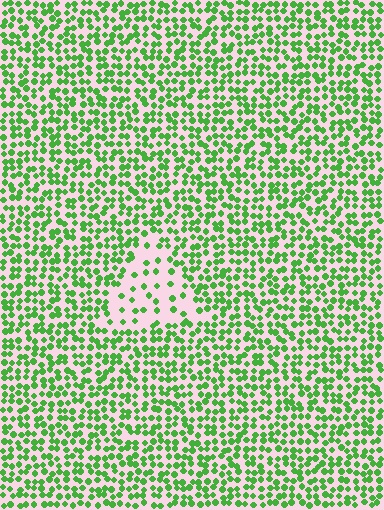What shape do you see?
I see a triangle.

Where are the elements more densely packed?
The elements are more densely packed outside the triangle boundary.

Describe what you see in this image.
The image contains small green elements arranged at two different densities. A triangle-shaped region is visible where the elements are less densely packed than the surrounding area.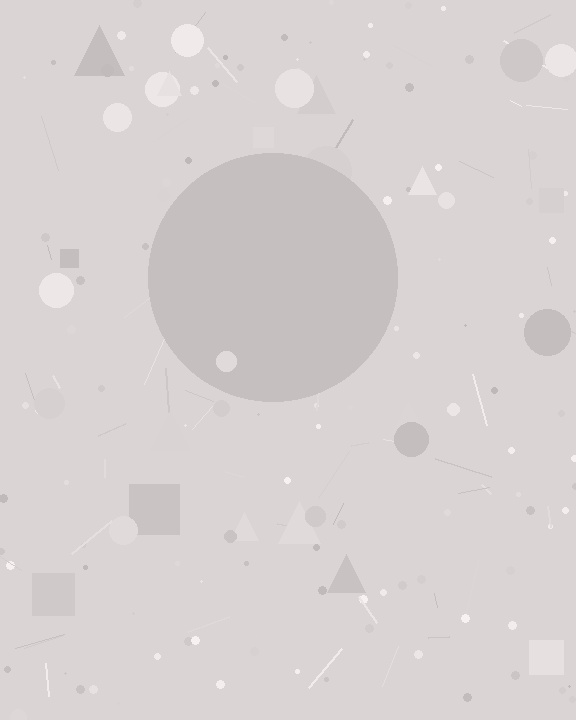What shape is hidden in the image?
A circle is hidden in the image.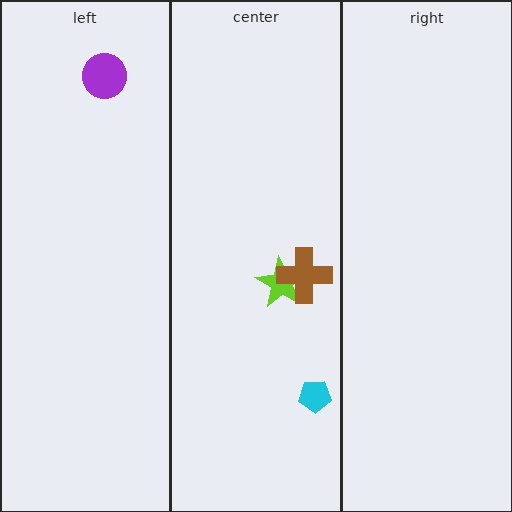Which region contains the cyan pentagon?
The center region.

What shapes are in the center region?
The lime star, the cyan pentagon, the brown cross.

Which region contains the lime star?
The center region.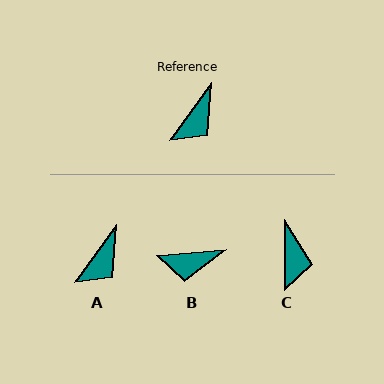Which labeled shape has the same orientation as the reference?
A.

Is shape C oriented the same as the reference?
No, it is off by about 36 degrees.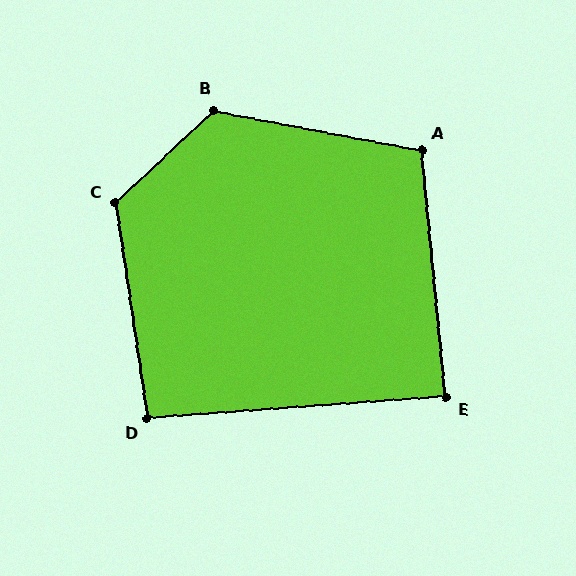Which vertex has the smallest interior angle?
E, at approximately 89 degrees.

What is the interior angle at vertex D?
Approximately 94 degrees (approximately right).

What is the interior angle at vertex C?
Approximately 125 degrees (obtuse).